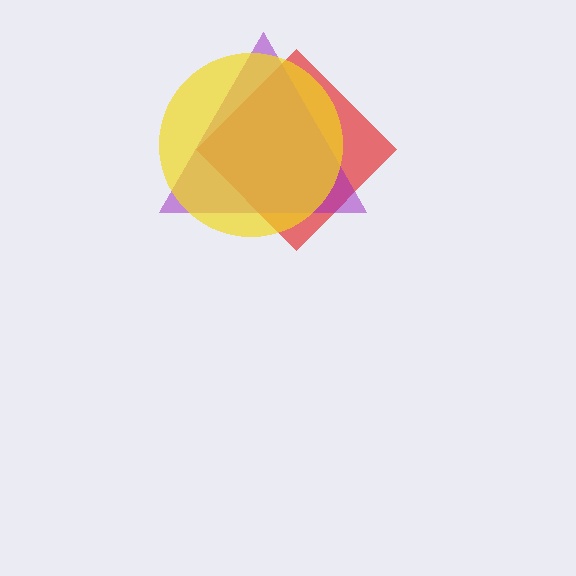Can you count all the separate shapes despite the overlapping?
Yes, there are 3 separate shapes.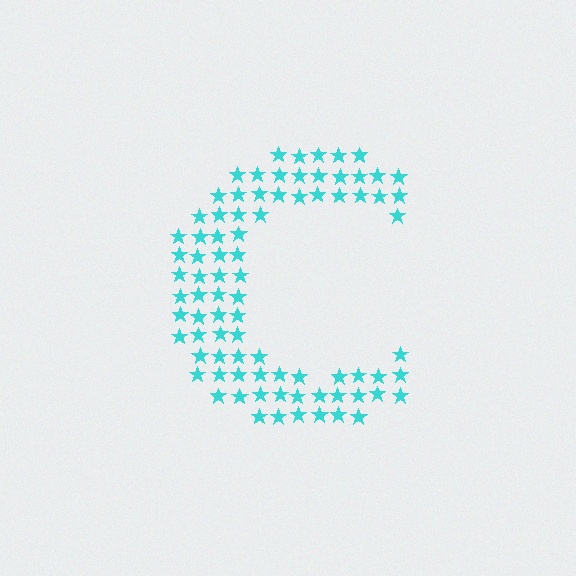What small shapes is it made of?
It is made of small stars.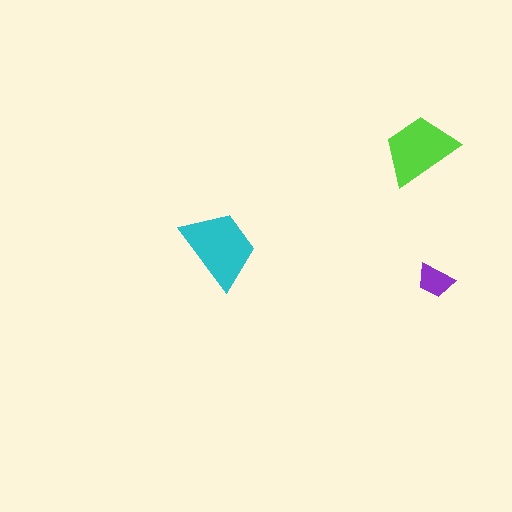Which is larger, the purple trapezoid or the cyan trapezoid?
The cyan one.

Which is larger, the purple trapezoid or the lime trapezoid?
The lime one.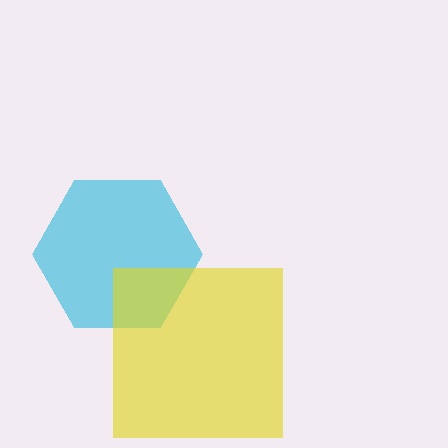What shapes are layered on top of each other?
The layered shapes are: a cyan hexagon, a yellow square.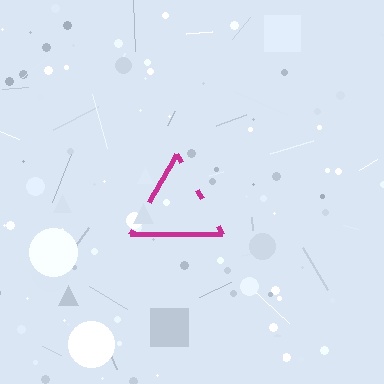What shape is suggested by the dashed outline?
The dashed outline suggests a triangle.